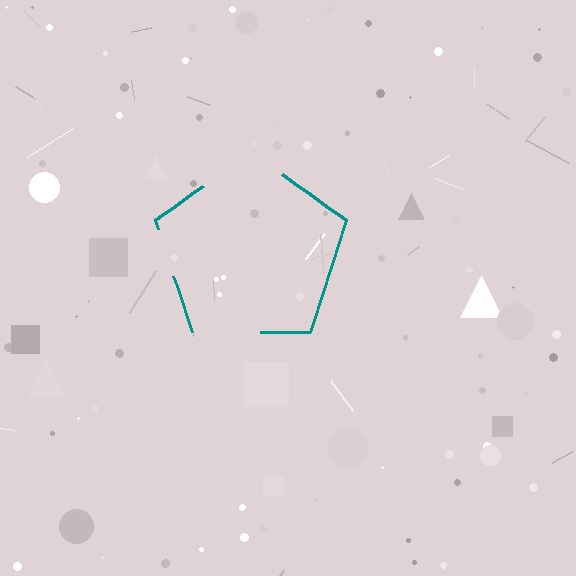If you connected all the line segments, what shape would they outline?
They would outline a pentagon.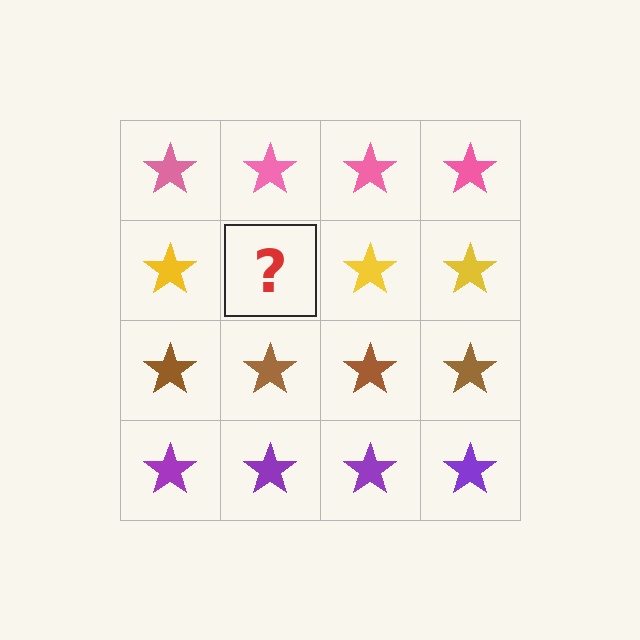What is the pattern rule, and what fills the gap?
The rule is that each row has a consistent color. The gap should be filled with a yellow star.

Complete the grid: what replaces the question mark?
The question mark should be replaced with a yellow star.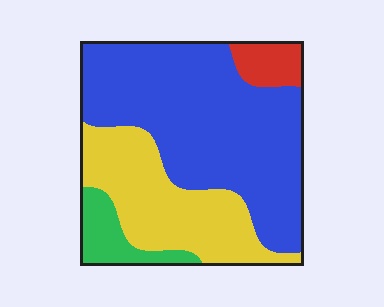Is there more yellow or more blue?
Blue.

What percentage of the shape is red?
Red takes up less than a sixth of the shape.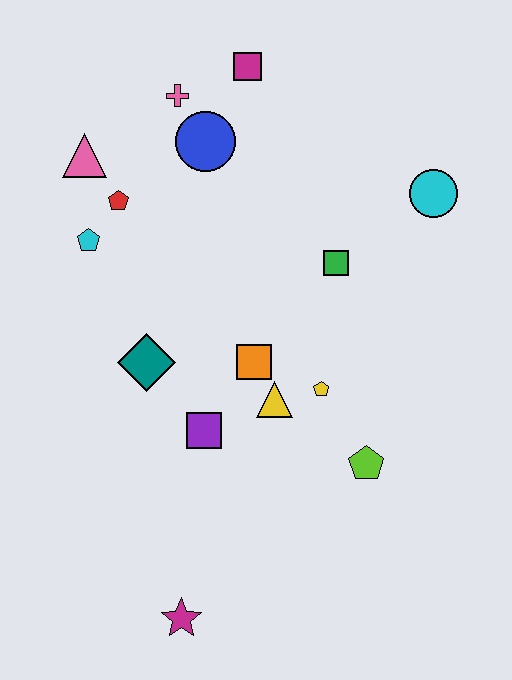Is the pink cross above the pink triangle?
Yes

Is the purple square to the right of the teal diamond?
Yes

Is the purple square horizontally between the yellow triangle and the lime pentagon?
No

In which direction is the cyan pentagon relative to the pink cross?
The cyan pentagon is below the pink cross.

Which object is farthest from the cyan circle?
The magenta star is farthest from the cyan circle.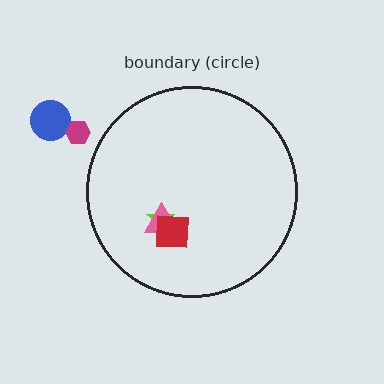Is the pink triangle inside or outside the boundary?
Inside.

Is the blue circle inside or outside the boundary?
Outside.